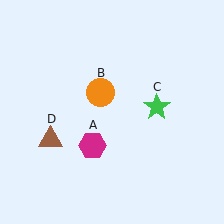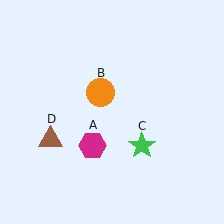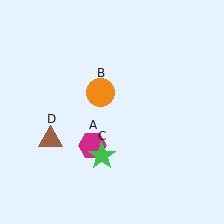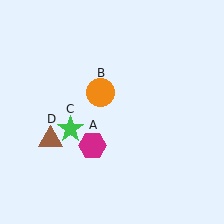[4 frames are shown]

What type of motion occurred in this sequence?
The green star (object C) rotated clockwise around the center of the scene.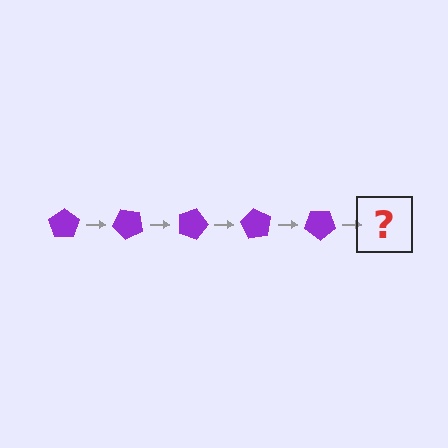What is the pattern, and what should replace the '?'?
The pattern is that the pentagon rotates 45 degrees each step. The '?' should be a purple pentagon rotated 225 degrees.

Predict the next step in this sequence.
The next step is a purple pentagon rotated 225 degrees.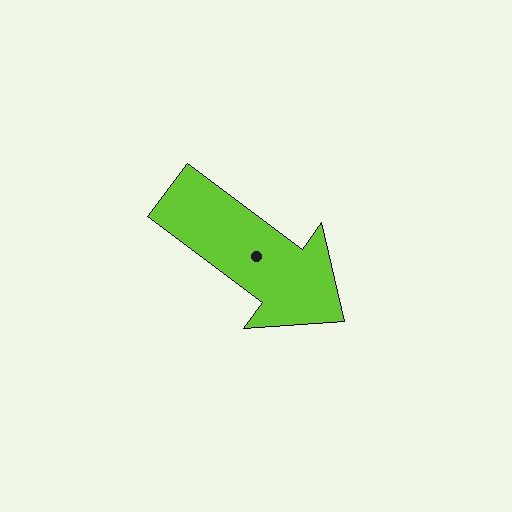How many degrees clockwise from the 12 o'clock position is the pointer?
Approximately 127 degrees.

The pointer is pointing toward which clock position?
Roughly 4 o'clock.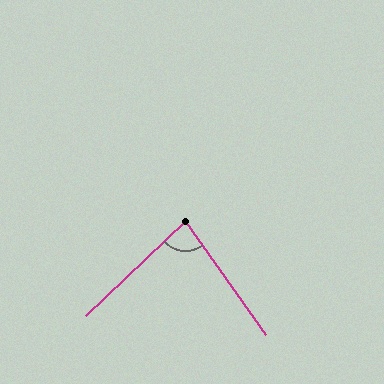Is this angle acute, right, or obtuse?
It is acute.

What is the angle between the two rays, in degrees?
Approximately 82 degrees.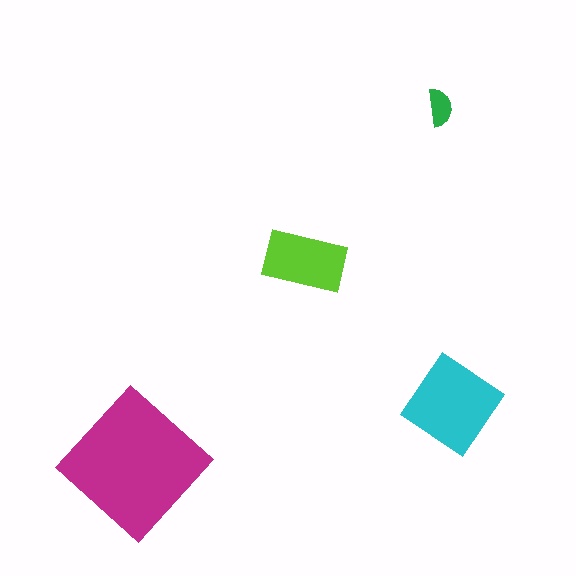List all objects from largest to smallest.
The magenta diamond, the cyan diamond, the lime rectangle, the green semicircle.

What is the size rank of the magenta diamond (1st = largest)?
1st.